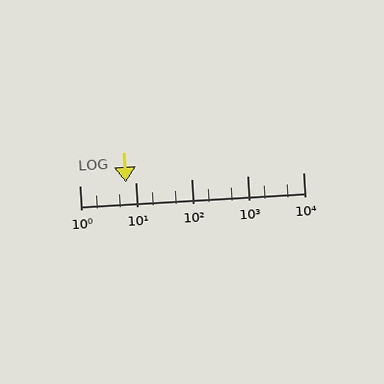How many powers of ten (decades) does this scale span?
The scale spans 4 decades, from 1 to 10000.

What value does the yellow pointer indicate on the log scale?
The pointer indicates approximately 6.7.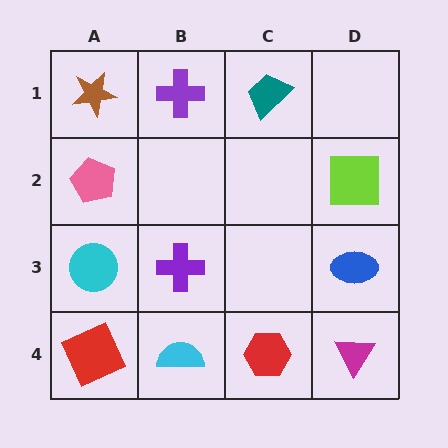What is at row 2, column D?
A lime square.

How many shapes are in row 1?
3 shapes.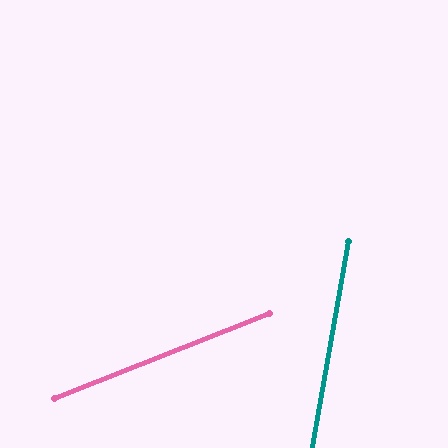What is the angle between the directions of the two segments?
Approximately 58 degrees.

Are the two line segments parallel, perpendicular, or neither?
Neither parallel nor perpendicular — they differ by about 58°.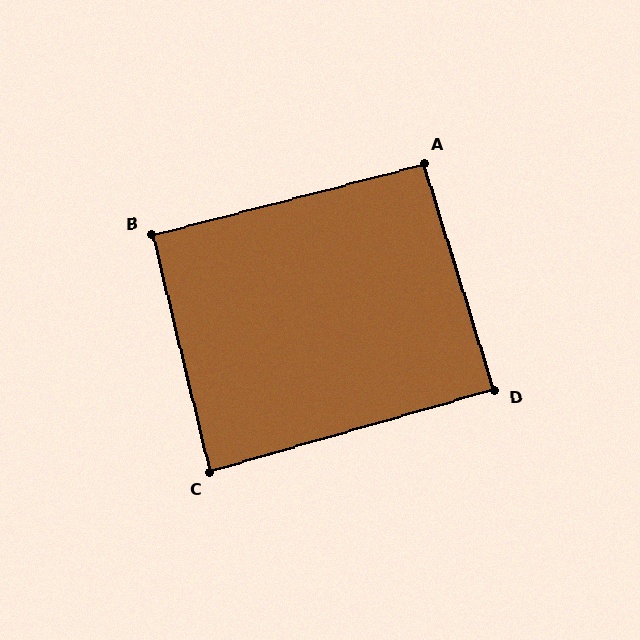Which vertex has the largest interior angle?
A, at approximately 93 degrees.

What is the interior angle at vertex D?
Approximately 89 degrees (approximately right).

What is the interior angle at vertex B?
Approximately 91 degrees (approximately right).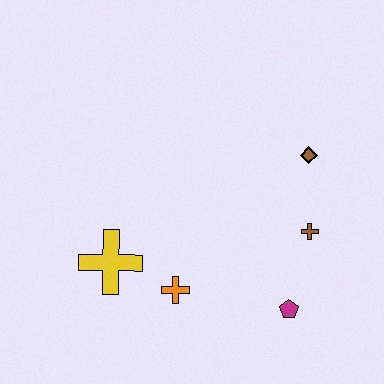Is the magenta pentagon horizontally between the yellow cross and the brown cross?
Yes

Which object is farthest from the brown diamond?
The yellow cross is farthest from the brown diamond.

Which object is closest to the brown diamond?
The brown cross is closest to the brown diamond.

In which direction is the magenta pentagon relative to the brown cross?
The magenta pentagon is below the brown cross.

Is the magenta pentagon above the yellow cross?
No